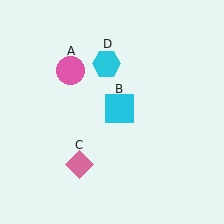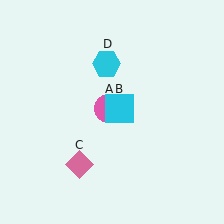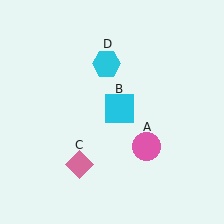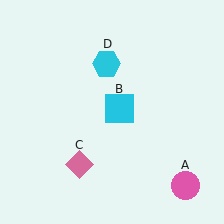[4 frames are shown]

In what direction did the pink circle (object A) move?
The pink circle (object A) moved down and to the right.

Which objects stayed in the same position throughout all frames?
Cyan square (object B) and pink diamond (object C) and cyan hexagon (object D) remained stationary.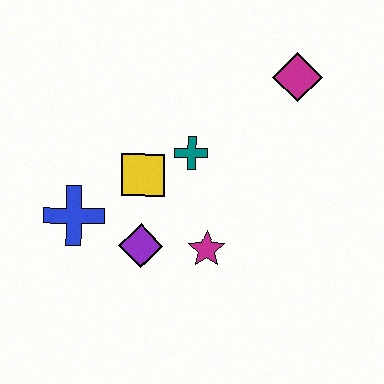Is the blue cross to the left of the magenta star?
Yes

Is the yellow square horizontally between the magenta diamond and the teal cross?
No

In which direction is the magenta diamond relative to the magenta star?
The magenta diamond is above the magenta star.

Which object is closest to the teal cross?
The yellow square is closest to the teal cross.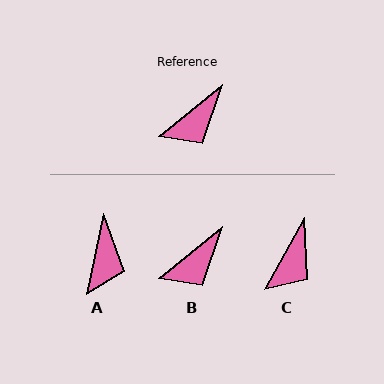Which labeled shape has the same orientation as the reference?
B.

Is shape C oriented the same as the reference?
No, it is off by about 22 degrees.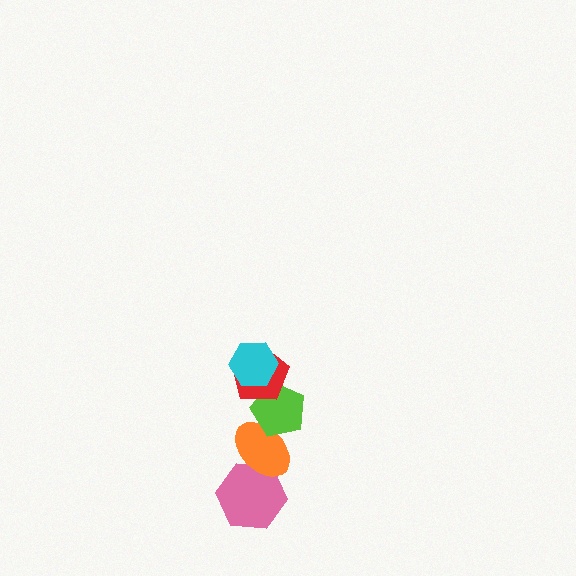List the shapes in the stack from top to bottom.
From top to bottom: the cyan hexagon, the red pentagon, the lime pentagon, the orange ellipse, the pink hexagon.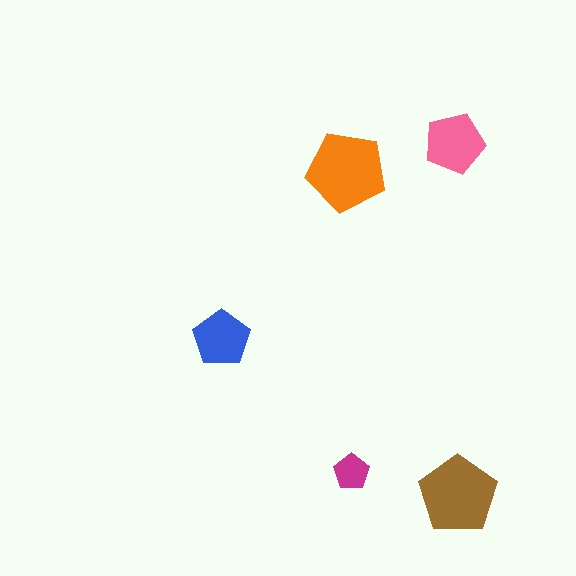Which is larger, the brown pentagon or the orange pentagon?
The orange one.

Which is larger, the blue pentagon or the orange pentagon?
The orange one.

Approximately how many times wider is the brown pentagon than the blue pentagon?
About 1.5 times wider.